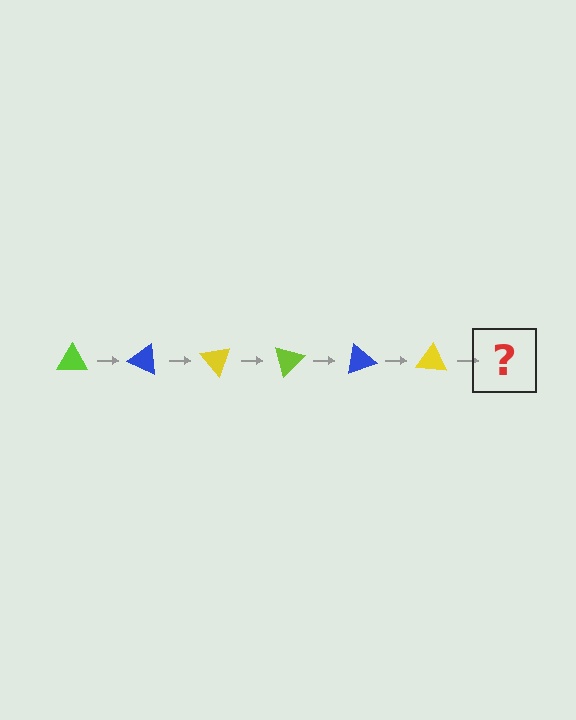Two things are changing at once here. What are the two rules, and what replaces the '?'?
The two rules are that it rotates 25 degrees each step and the color cycles through lime, blue, and yellow. The '?' should be a lime triangle, rotated 150 degrees from the start.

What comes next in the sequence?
The next element should be a lime triangle, rotated 150 degrees from the start.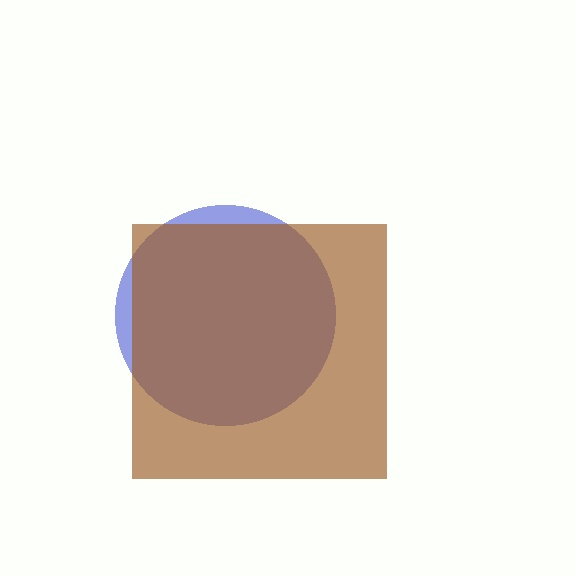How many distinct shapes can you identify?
There are 2 distinct shapes: a blue circle, a brown square.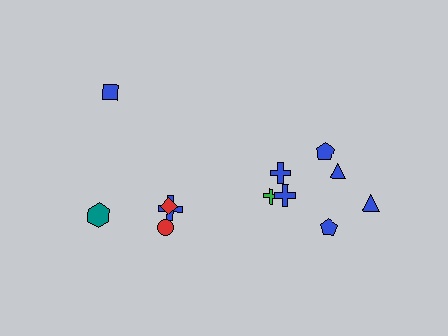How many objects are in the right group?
There are 7 objects.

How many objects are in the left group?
There are 5 objects.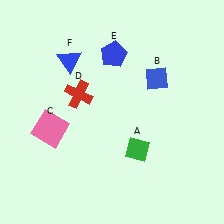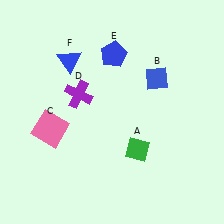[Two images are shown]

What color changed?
The cross (D) changed from red in Image 1 to purple in Image 2.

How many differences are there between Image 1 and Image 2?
There is 1 difference between the two images.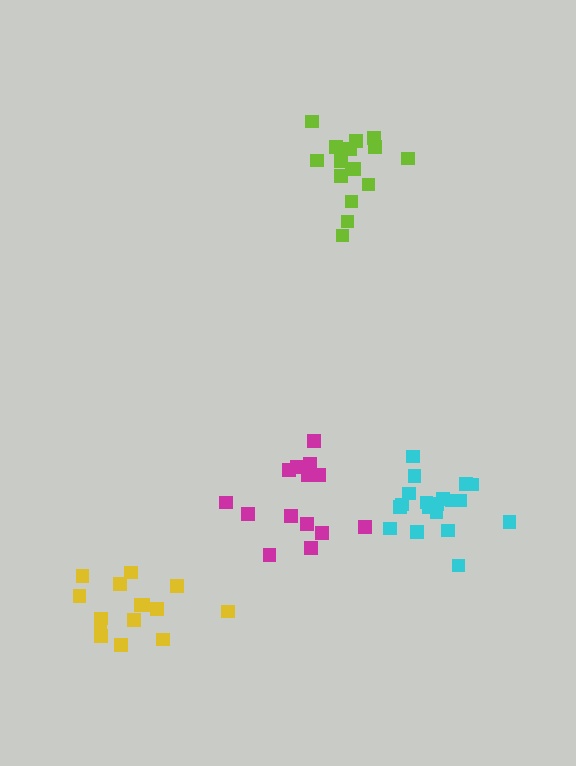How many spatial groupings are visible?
There are 4 spatial groupings.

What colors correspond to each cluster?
The clusters are colored: lime, yellow, magenta, cyan.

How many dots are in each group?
Group 1: 16 dots, Group 2: 15 dots, Group 3: 14 dots, Group 4: 19 dots (64 total).